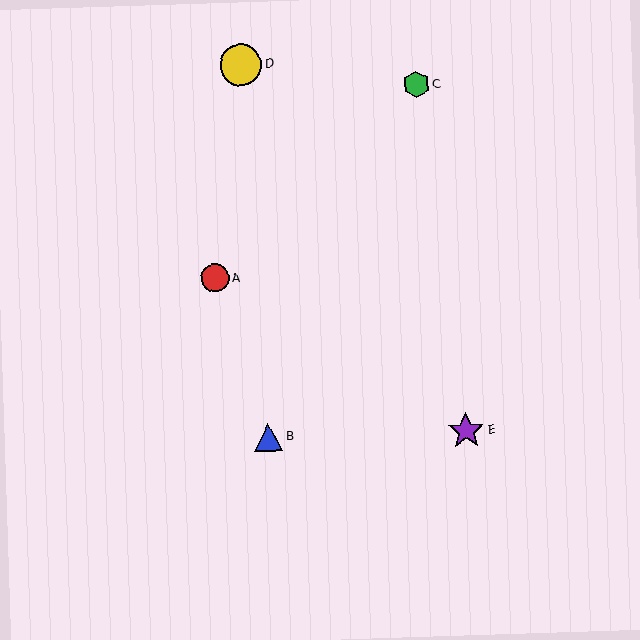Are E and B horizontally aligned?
Yes, both are at y≈431.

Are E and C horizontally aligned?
No, E is at y≈431 and C is at y≈84.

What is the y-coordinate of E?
Object E is at y≈431.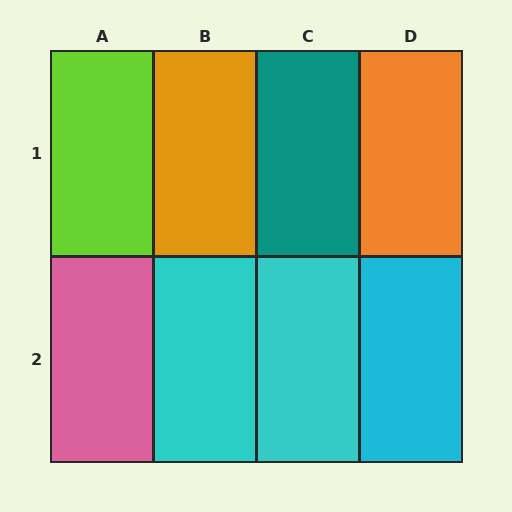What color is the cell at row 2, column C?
Cyan.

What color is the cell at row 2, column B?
Cyan.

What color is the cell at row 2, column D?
Cyan.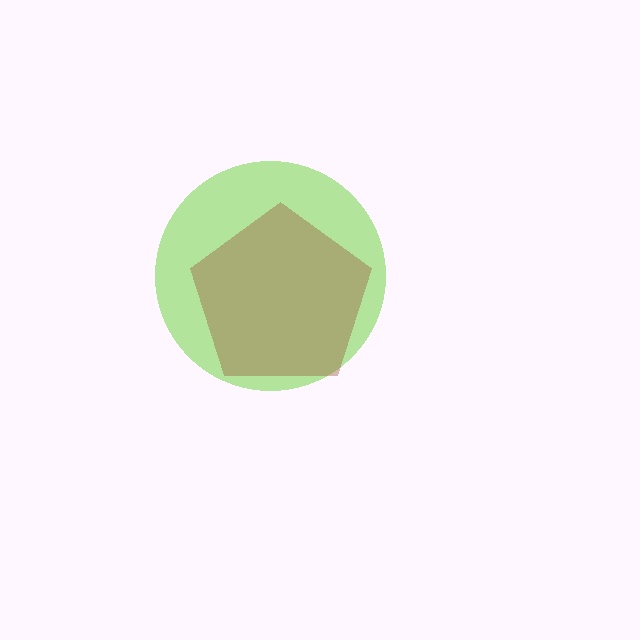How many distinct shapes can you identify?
There are 2 distinct shapes: a lime circle, a brown pentagon.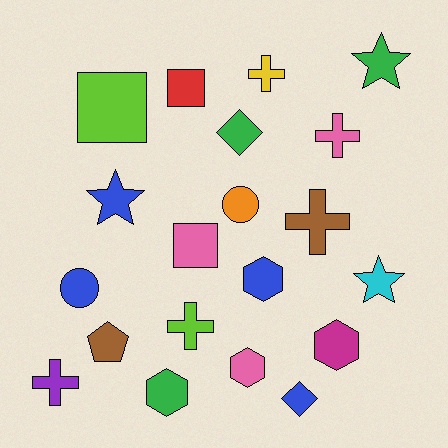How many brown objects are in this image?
There are 2 brown objects.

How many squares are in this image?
There are 3 squares.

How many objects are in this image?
There are 20 objects.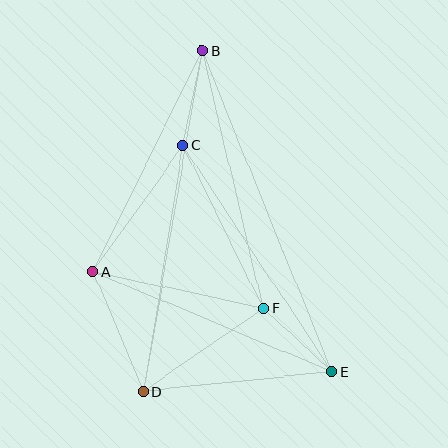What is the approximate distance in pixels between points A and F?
The distance between A and F is approximately 174 pixels.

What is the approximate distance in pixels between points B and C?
The distance between B and C is approximately 97 pixels.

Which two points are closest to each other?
Points E and F are closest to each other.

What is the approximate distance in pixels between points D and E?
The distance between D and E is approximately 189 pixels.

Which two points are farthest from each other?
Points B and E are farthest from each other.